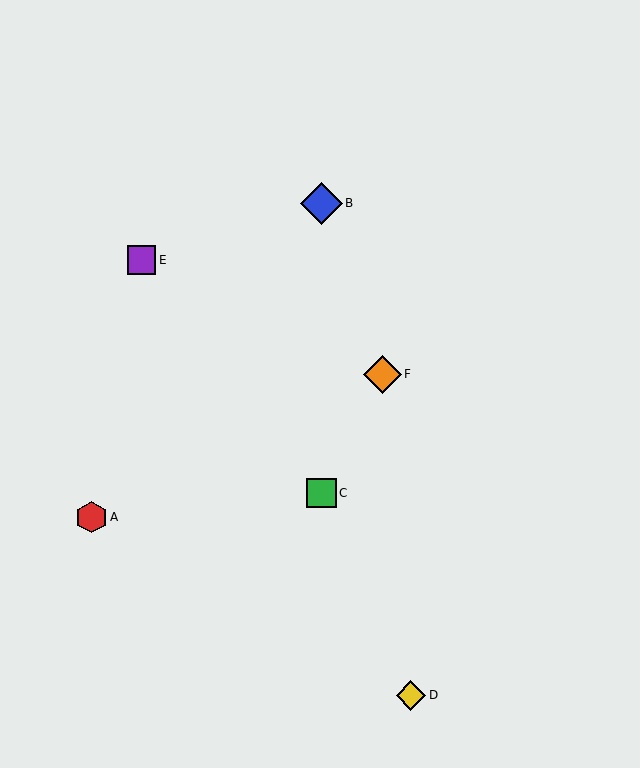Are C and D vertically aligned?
No, C is at x≈321 and D is at x≈411.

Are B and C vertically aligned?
Yes, both are at x≈321.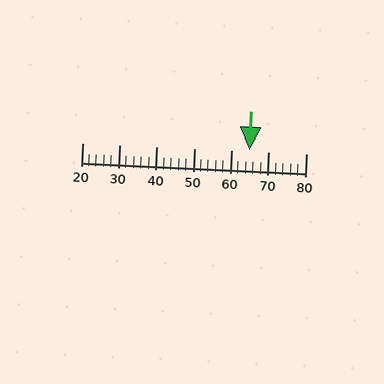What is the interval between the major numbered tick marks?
The major tick marks are spaced 10 units apart.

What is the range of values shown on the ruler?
The ruler shows values from 20 to 80.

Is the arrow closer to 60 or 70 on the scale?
The arrow is closer to 60.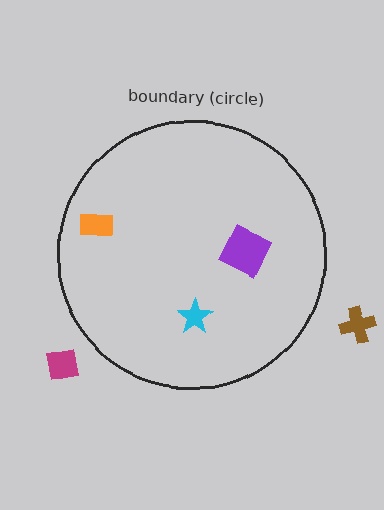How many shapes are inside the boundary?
3 inside, 2 outside.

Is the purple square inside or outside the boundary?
Inside.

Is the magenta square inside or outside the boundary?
Outside.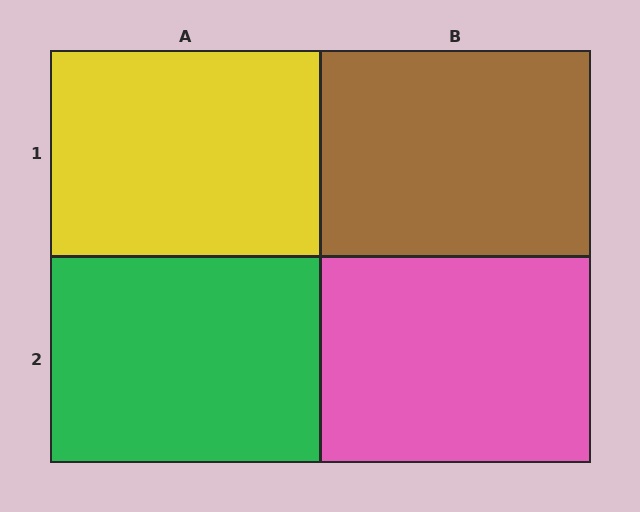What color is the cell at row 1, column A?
Yellow.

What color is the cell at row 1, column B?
Brown.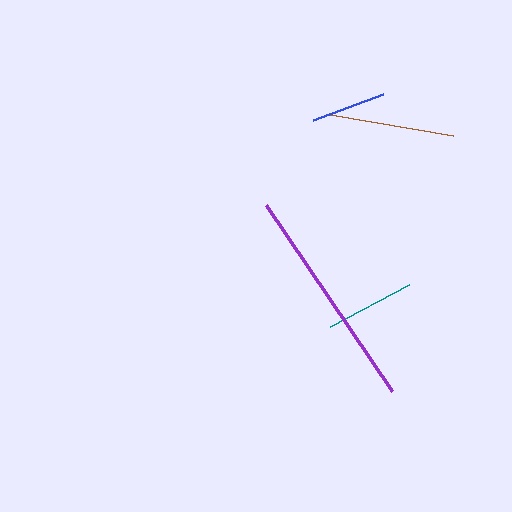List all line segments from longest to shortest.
From longest to shortest: purple, brown, teal, blue.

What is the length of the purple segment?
The purple segment is approximately 224 pixels long.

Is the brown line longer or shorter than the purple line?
The purple line is longer than the brown line.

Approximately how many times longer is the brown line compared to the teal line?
The brown line is approximately 1.4 times the length of the teal line.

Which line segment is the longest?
The purple line is the longest at approximately 224 pixels.